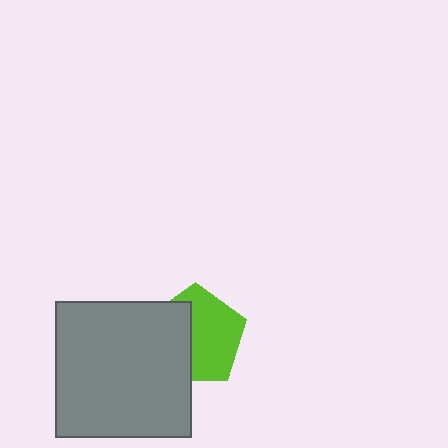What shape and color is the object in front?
The object in front is a gray square.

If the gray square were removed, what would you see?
You would see the complete lime pentagon.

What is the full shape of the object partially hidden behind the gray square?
The partially hidden object is a lime pentagon.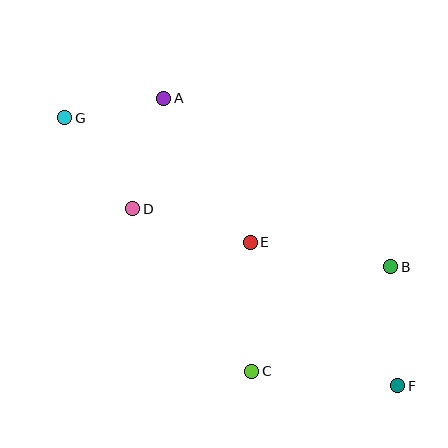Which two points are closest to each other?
Points A and G are closest to each other.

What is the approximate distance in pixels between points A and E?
The distance between A and E is approximately 168 pixels.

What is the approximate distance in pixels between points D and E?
The distance between D and E is approximately 122 pixels.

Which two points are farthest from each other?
Points F and G are farthest from each other.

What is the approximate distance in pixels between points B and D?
The distance between B and D is approximately 264 pixels.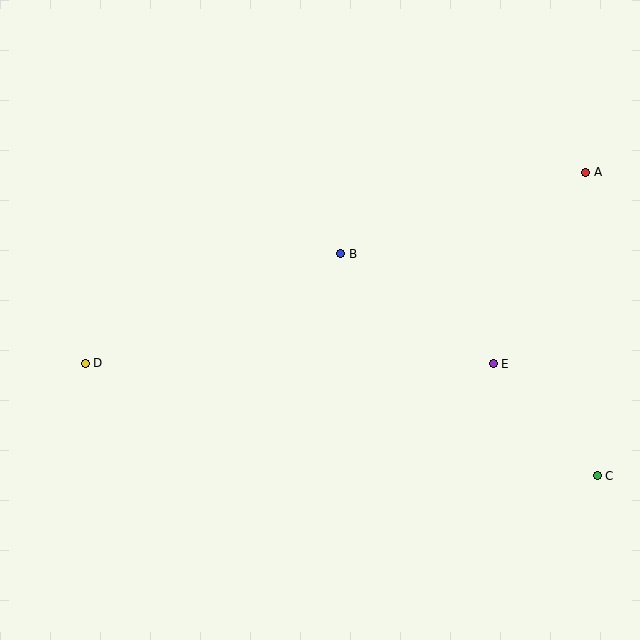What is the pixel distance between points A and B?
The distance between A and B is 258 pixels.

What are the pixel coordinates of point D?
Point D is at (85, 363).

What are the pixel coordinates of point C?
Point C is at (597, 476).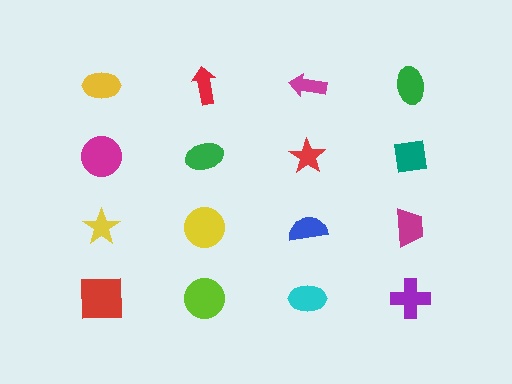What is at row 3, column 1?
A yellow star.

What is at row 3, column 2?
A yellow circle.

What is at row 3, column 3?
A blue semicircle.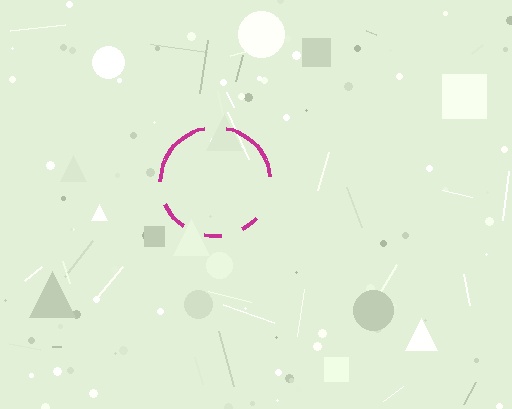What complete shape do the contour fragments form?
The contour fragments form a circle.